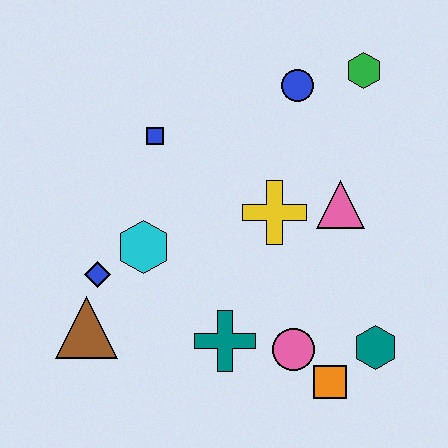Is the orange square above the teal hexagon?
No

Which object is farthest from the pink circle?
The green hexagon is farthest from the pink circle.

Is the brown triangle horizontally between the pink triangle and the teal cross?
No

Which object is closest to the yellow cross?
The pink triangle is closest to the yellow cross.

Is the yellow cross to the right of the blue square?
Yes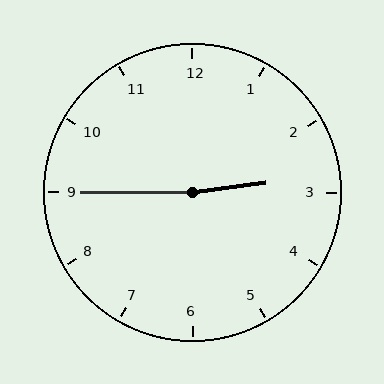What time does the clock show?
2:45.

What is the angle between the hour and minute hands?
Approximately 172 degrees.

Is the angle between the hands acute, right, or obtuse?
It is obtuse.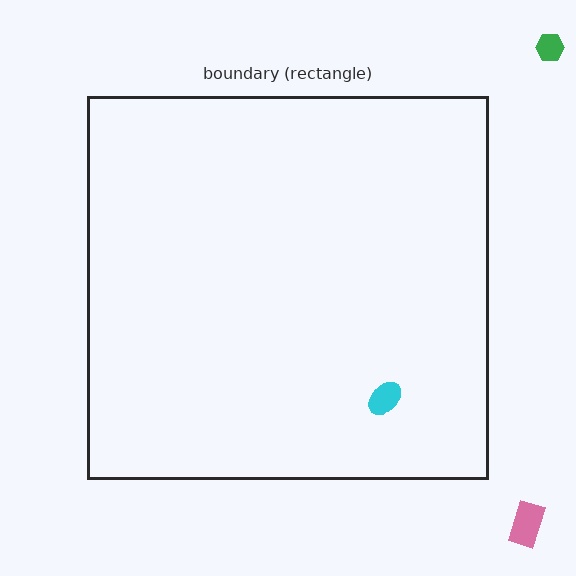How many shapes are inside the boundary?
1 inside, 2 outside.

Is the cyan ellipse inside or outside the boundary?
Inside.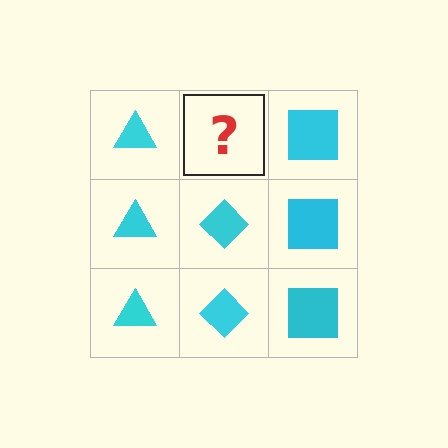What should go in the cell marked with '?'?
The missing cell should contain a cyan diamond.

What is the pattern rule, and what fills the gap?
The rule is that each column has a consistent shape. The gap should be filled with a cyan diamond.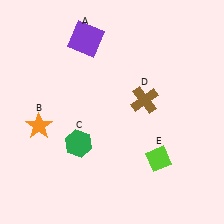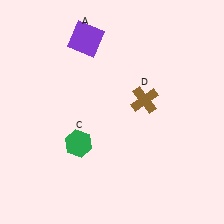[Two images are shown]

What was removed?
The lime diamond (E), the orange star (B) were removed in Image 2.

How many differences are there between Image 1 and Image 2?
There are 2 differences between the two images.